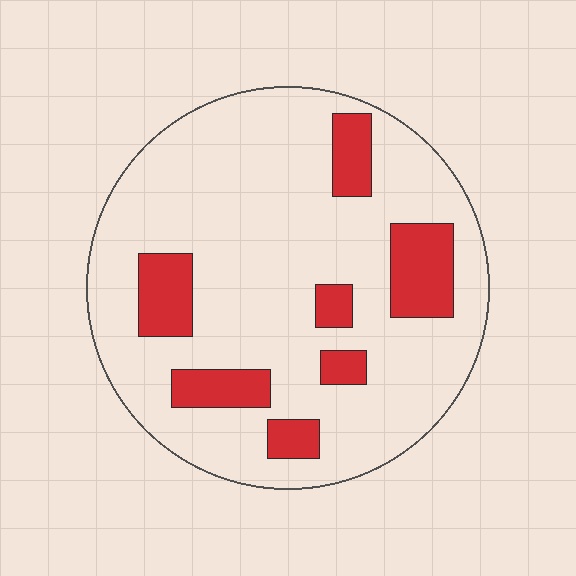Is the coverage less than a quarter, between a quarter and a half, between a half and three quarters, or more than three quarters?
Less than a quarter.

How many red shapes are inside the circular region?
7.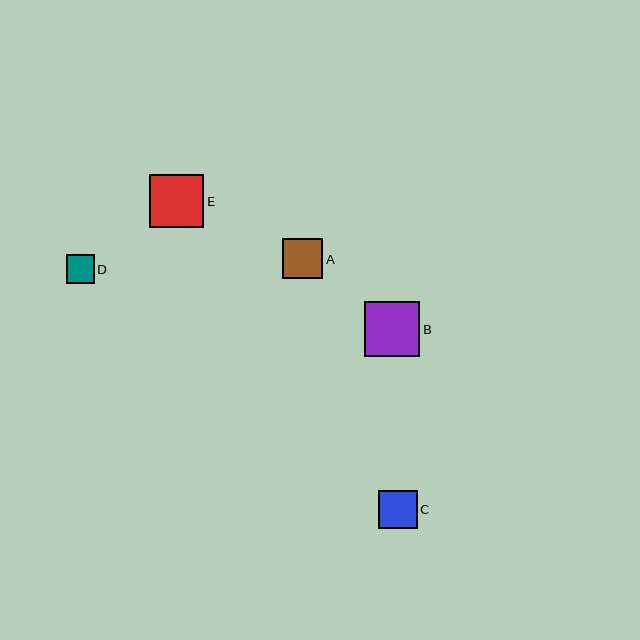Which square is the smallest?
Square D is the smallest with a size of approximately 28 pixels.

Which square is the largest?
Square B is the largest with a size of approximately 55 pixels.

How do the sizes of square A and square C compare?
Square A and square C are approximately the same size.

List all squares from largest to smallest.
From largest to smallest: B, E, A, C, D.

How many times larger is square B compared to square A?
Square B is approximately 1.4 times the size of square A.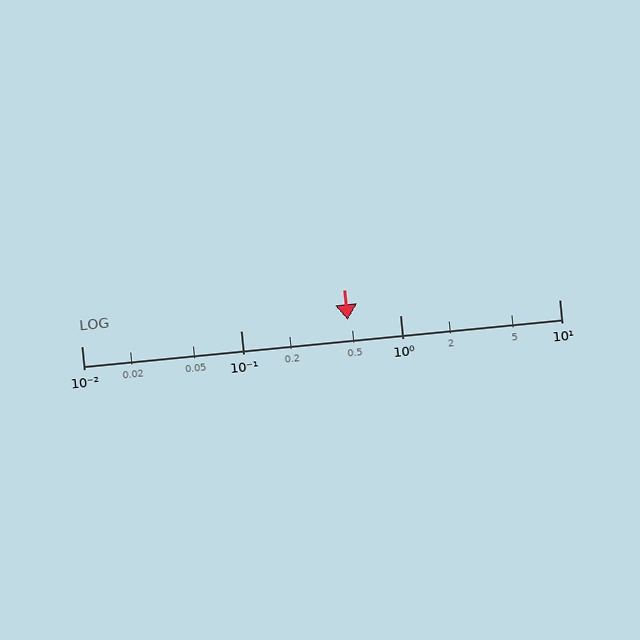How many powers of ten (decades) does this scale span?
The scale spans 3 decades, from 0.01 to 10.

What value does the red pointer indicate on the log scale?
The pointer indicates approximately 0.47.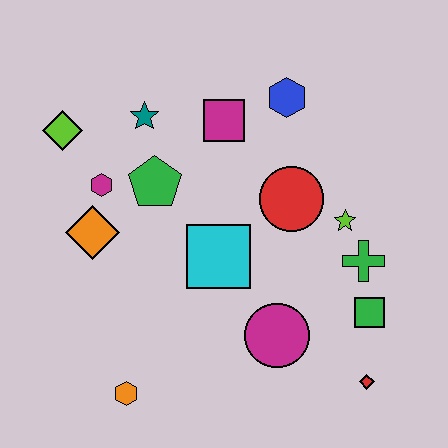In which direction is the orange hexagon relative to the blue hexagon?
The orange hexagon is below the blue hexagon.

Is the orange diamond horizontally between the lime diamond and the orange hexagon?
Yes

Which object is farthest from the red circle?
The orange hexagon is farthest from the red circle.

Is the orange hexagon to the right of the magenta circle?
No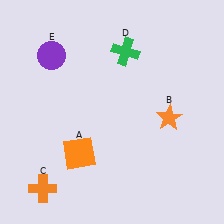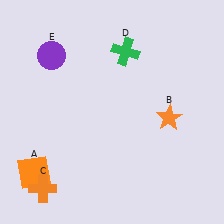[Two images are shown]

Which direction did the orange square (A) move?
The orange square (A) moved left.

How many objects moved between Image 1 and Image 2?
1 object moved between the two images.